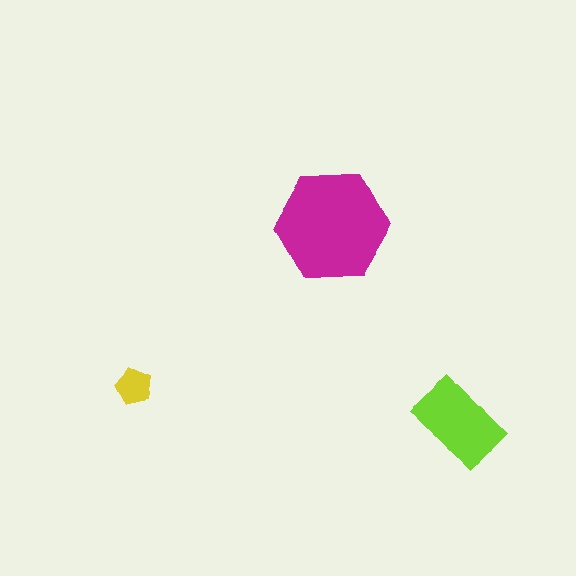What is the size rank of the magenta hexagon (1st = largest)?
1st.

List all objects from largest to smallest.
The magenta hexagon, the lime rectangle, the yellow pentagon.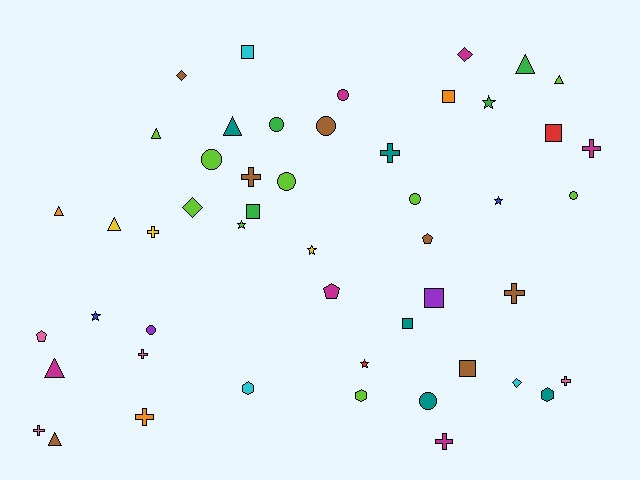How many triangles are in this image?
There are 8 triangles.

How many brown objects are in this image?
There are 7 brown objects.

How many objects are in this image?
There are 50 objects.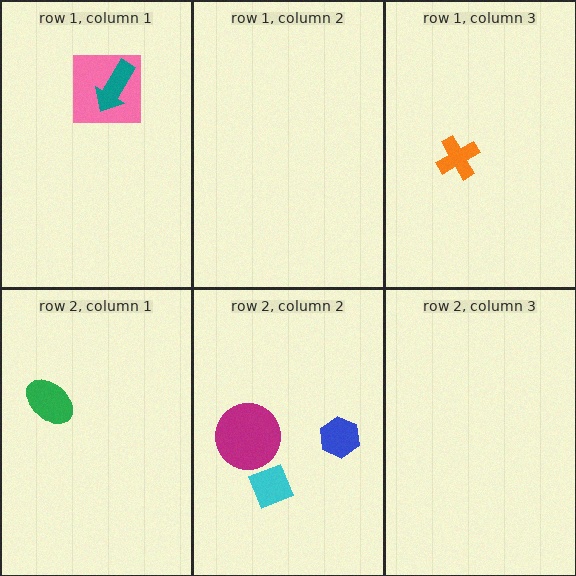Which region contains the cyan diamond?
The row 2, column 2 region.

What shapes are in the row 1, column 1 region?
The pink square, the teal arrow.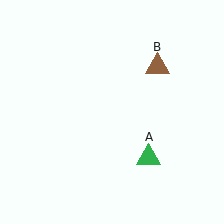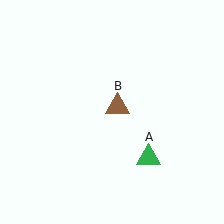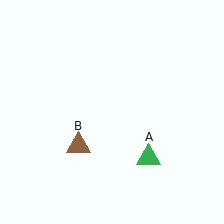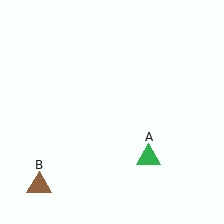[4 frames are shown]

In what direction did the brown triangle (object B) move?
The brown triangle (object B) moved down and to the left.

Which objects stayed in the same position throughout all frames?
Green triangle (object A) remained stationary.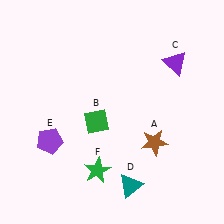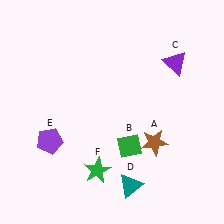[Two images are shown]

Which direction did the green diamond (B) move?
The green diamond (B) moved right.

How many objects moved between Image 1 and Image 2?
1 object moved between the two images.